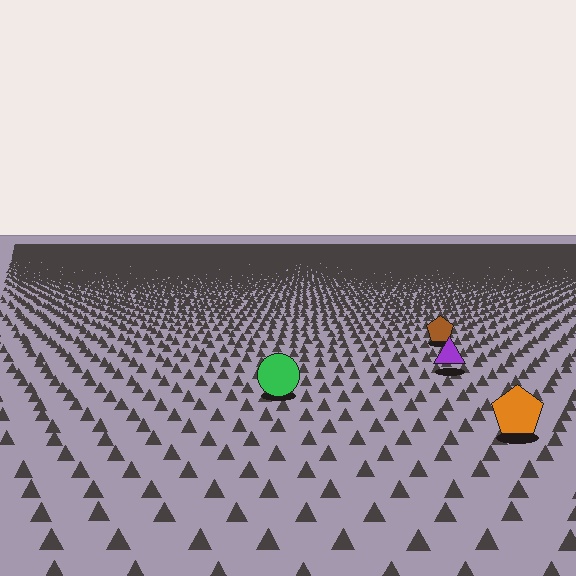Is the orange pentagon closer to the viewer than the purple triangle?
Yes. The orange pentagon is closer — you can tell from the texture gradient: the ground texture is coarser near it.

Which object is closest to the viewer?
The orange pentagon is closest. The texture marks near it are larger and more spread out.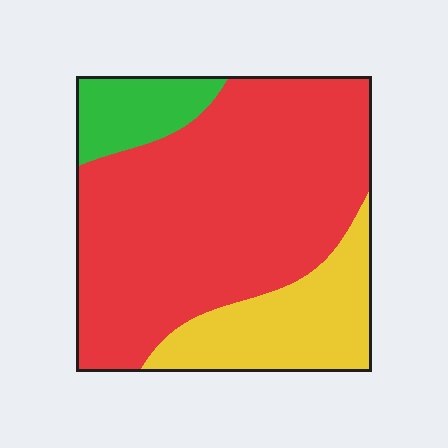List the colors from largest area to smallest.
From largest to smallest: red, yellow, green.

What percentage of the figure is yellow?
Yellow takes up less than a quarter of the figure.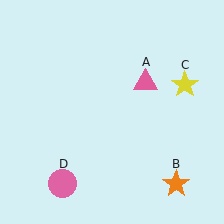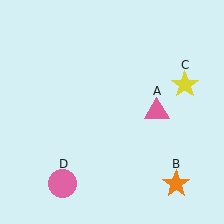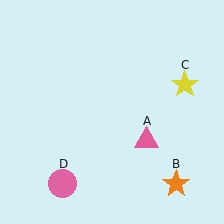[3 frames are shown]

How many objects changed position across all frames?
1 object changed position: pink triangle (object A).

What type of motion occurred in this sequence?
The pink triangle (object A) rotated clockwise around the center of the scene.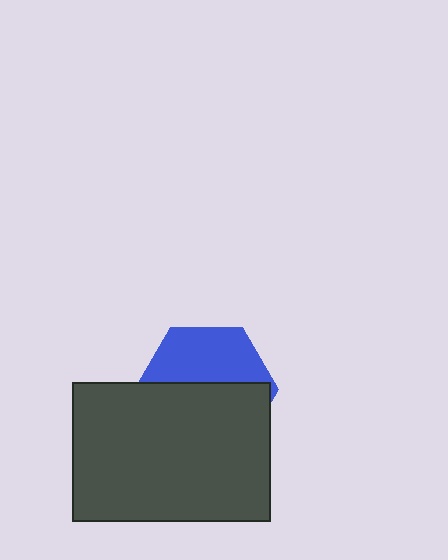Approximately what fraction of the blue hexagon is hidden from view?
Roughly 58% of the blue hexagon is hidden behind the dark gray rectangle.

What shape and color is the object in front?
The object in front is a dark gray rectangle.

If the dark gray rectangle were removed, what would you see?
You would see the complete blue hexagon.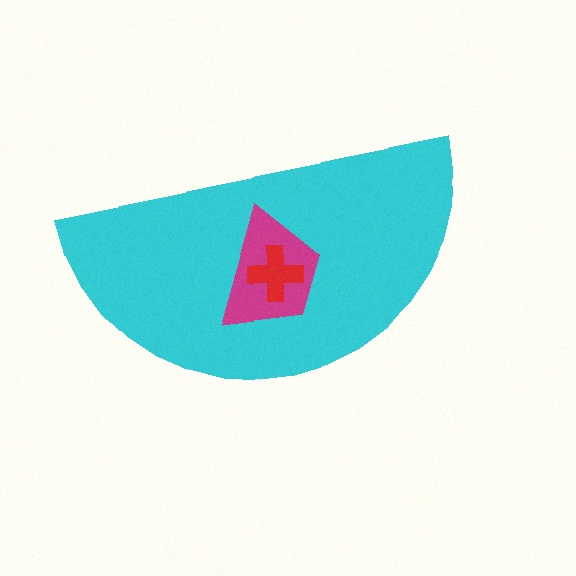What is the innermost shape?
The red cross.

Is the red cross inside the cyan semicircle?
Yes.